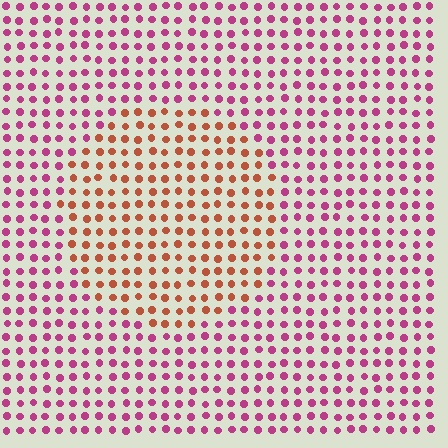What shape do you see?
I see a circle.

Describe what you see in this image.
The image is filled with small magenta elements in a uniform arrangement. A circle-shaped region is visible where the elements are tinted to a slightly different hue, forming a subtle color boundary.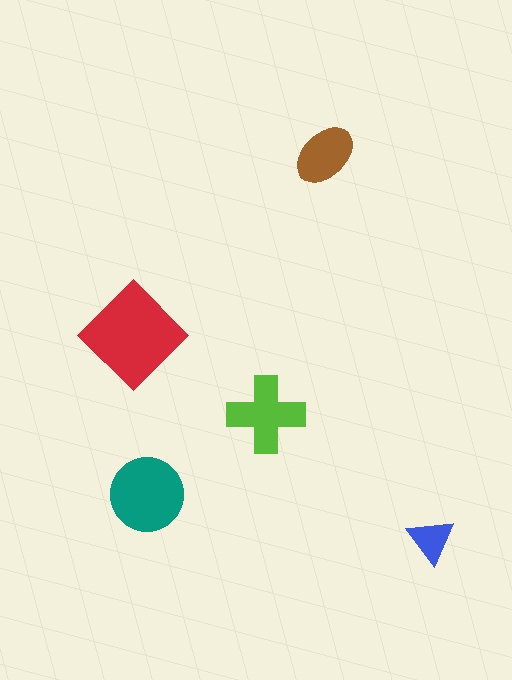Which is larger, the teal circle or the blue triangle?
The teal circle.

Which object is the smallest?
The blue triangle.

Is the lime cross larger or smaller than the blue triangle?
Larger.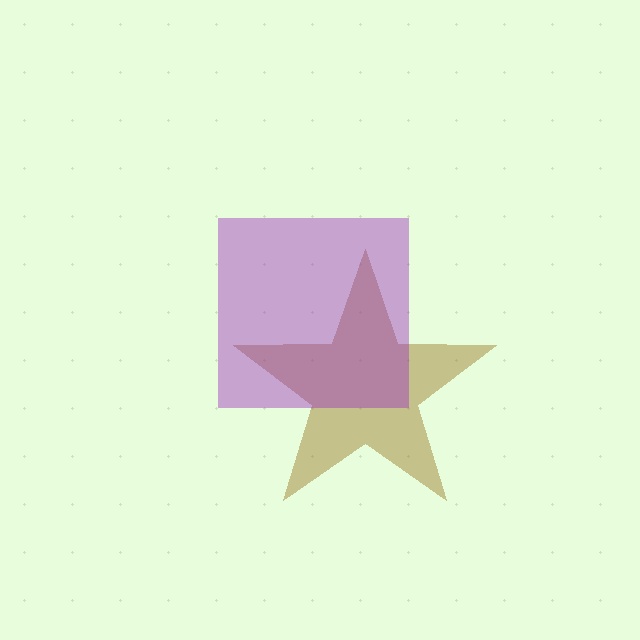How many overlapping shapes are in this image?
There are 2 overlapping shapes in the image.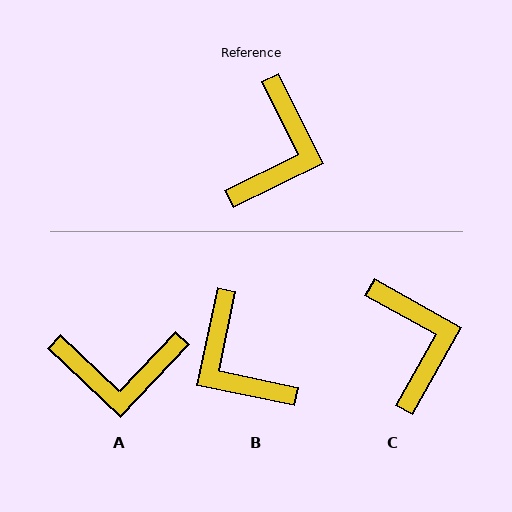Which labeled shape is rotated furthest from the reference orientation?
B, about 128 degrees away.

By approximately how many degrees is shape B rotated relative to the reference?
Approximately 128 degrees clockwise.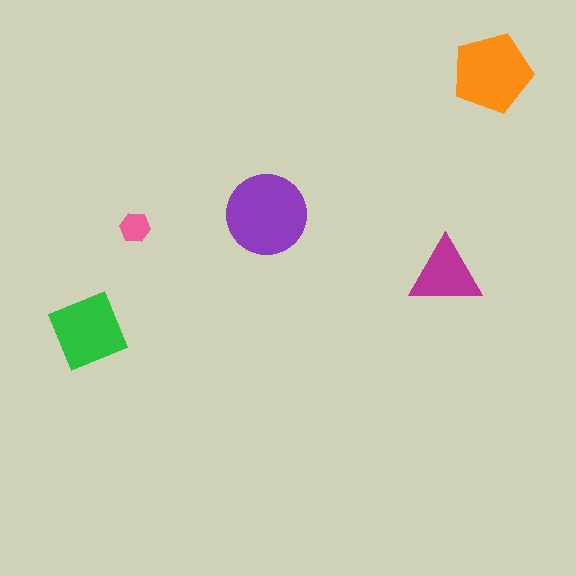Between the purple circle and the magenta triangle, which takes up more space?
The purple circle.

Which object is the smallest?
The pink hexagon.